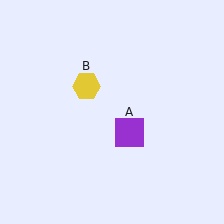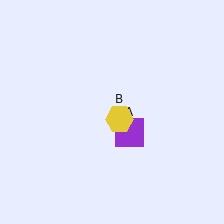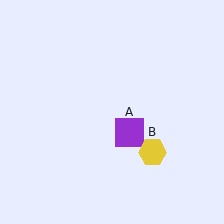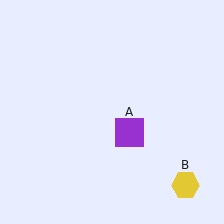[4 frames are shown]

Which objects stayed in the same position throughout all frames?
Purple square (object A) remained stationary.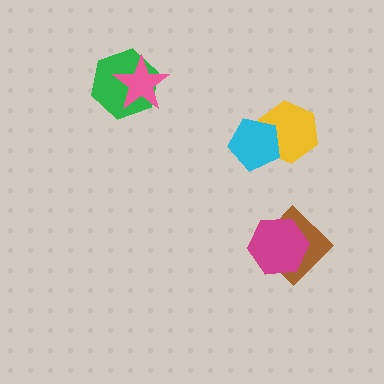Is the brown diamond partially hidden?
Yes, it is partially covered by another shape.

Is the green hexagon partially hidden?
Yes, it is partially covered by another shape.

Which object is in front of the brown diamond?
The magenta hexagon is in front of the brown diamond.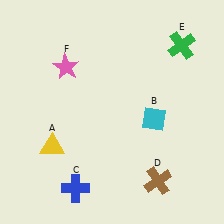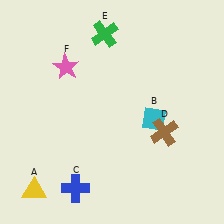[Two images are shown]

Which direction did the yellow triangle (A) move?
The yellow triangle (A) moved down.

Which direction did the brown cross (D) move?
The brown cross (D) moved up.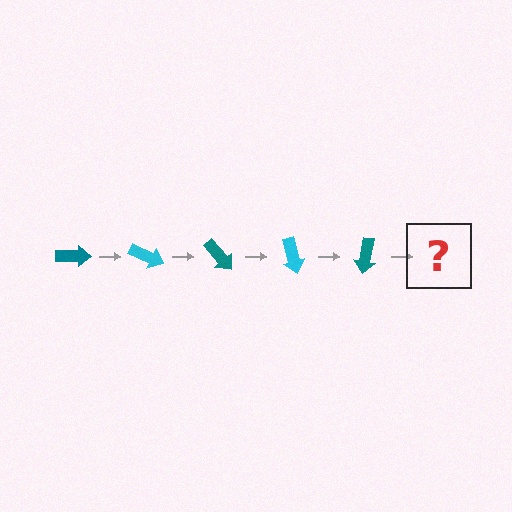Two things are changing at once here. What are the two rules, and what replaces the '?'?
The two rules are that it rotates 25 degrees each step and the color cycles through teal and cyan. The '?' should be a cyan arrow, rotated 125 degrees from the start.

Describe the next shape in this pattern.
It should be a cyan arrow, rotated 125 degrees from the start.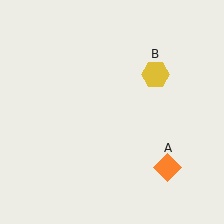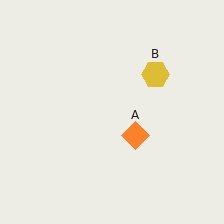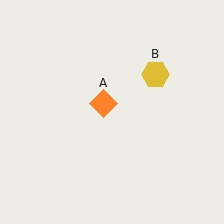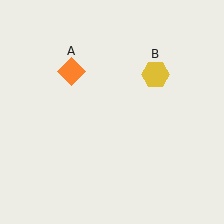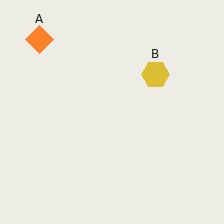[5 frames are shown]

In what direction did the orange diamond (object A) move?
The orange diamond (object A) moved up and to the left.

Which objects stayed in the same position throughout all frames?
Yellow hexagon (object B) remained stationary.